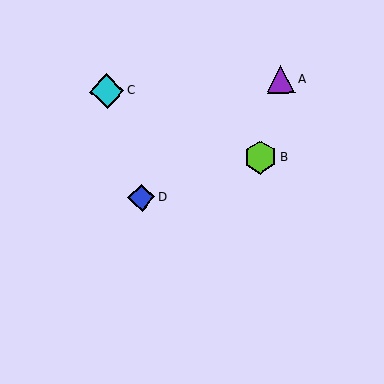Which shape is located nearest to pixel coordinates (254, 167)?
The lime hexagon (labeled B) at (260, 157) is nearest to that location.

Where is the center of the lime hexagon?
The center of the lime hexagon is at (260, 157).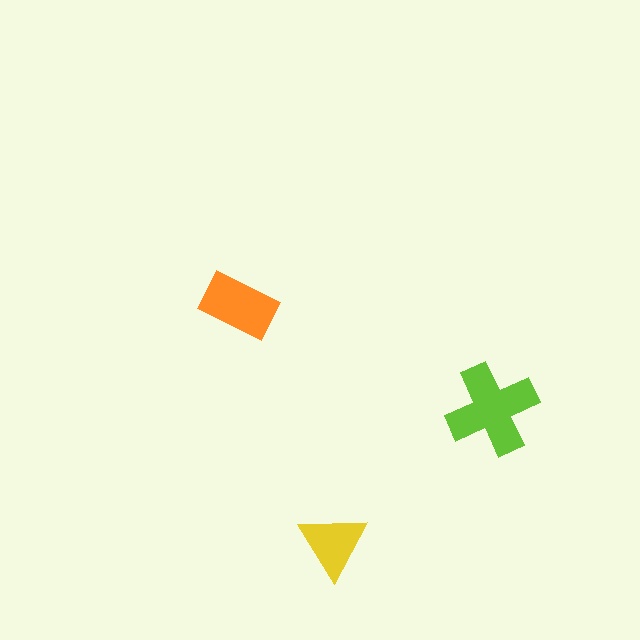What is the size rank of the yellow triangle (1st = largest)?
3rd.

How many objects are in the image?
There are 3 objects in the image.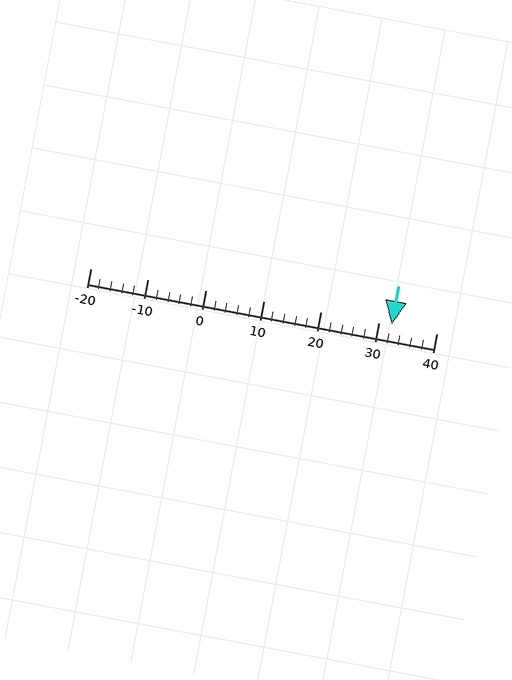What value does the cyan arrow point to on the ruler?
The cyan arrow points to approximately 32.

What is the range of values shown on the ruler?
The ruler shows values from -20 to 40.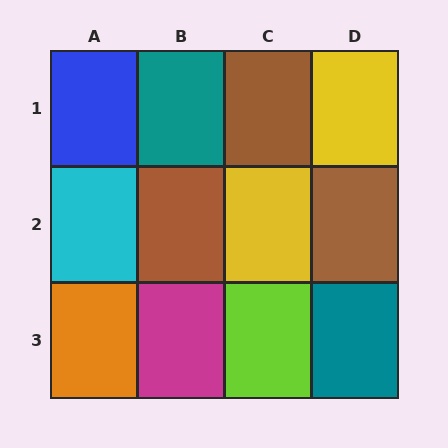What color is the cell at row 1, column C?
Brown.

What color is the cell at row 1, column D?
Yellow.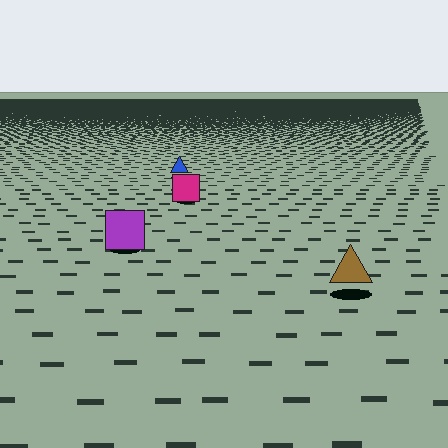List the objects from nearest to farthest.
From nearest to farthest: the brown triangle, the purple square, the magenta square, the blue triangle.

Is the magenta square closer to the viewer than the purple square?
No. The purple square is closer — you can tell from the texture gradient: the ground texture is coarser near it.